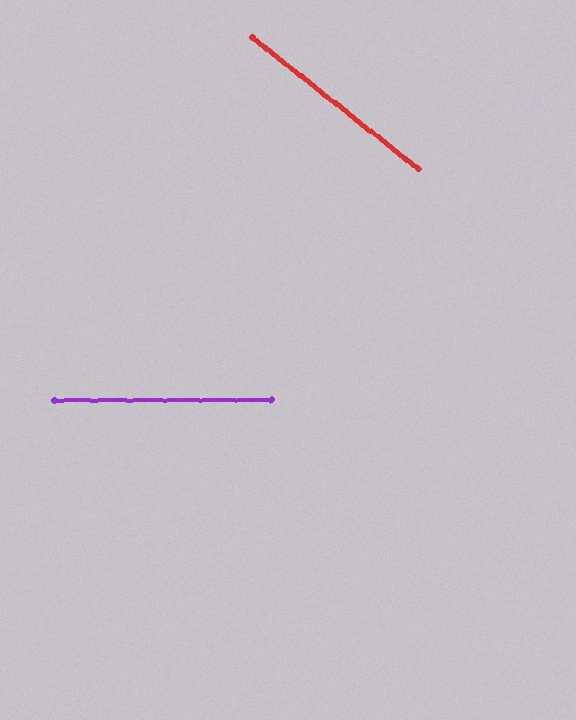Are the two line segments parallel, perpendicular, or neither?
Neither parallel nor perpendicular — they differ by about 38°.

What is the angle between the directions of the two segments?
Approximately 38 degrees.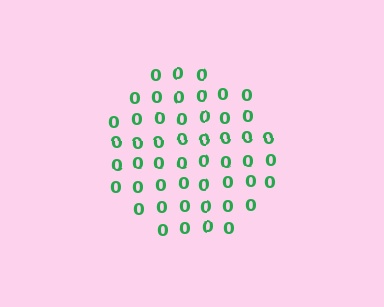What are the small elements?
The small elements are digit 0's.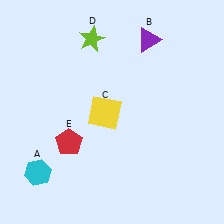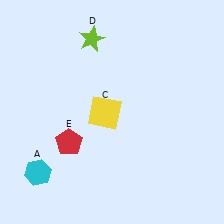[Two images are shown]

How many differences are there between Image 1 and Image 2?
There is 1 difference between the two images.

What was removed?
The purple triangle (B) was removed in Image 2.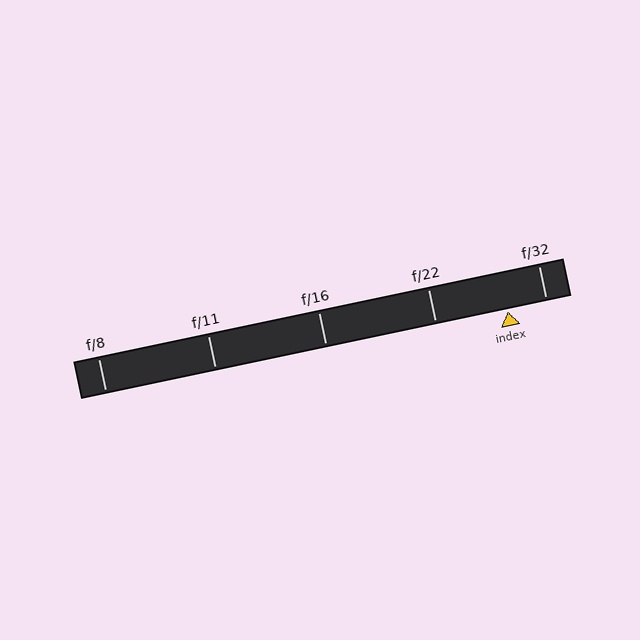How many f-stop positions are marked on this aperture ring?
There are 5 f-stop positions marked.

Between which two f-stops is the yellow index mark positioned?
The index mark is between f/22 and f/32.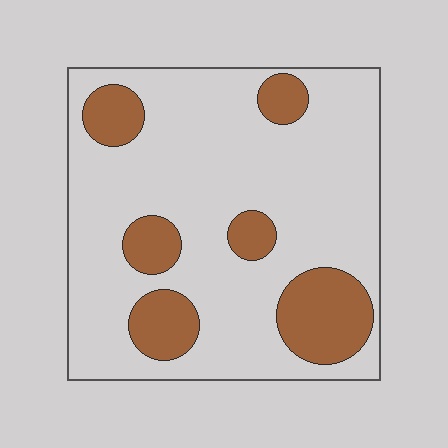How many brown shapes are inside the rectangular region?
6.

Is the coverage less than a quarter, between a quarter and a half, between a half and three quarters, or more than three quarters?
Less than a quarter.